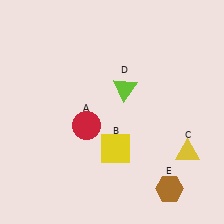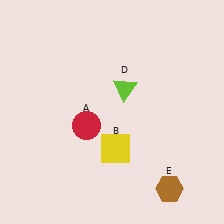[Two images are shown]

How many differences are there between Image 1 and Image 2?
There is 1 difference between the two images.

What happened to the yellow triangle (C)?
The yellow triangle (C) was removed in Image 2. It was in the bottom-right area of Image 1.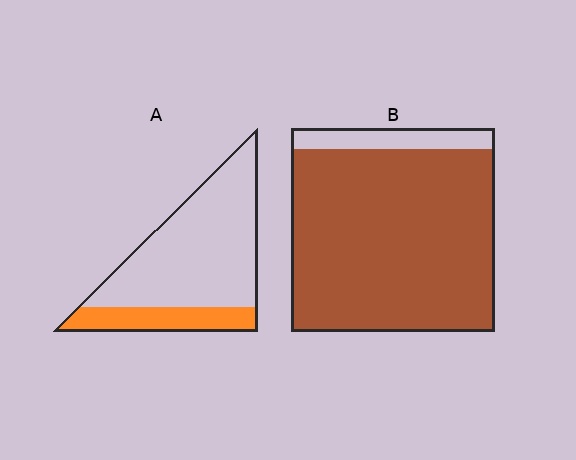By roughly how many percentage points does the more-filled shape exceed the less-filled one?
By roughly 65 percentage points (B over A).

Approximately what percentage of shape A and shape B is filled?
A is approximately 25% and B is approximately 90%.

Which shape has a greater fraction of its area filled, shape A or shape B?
Shape B.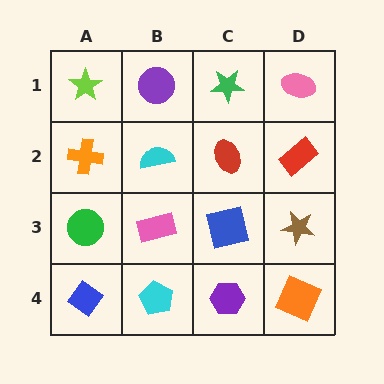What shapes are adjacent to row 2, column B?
A purple circle (row 1, column B), a pink rectangle (row 3, column B), an orange cross (row 2, column A), a red ellipse (row 2, column C).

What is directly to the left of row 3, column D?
A blue square.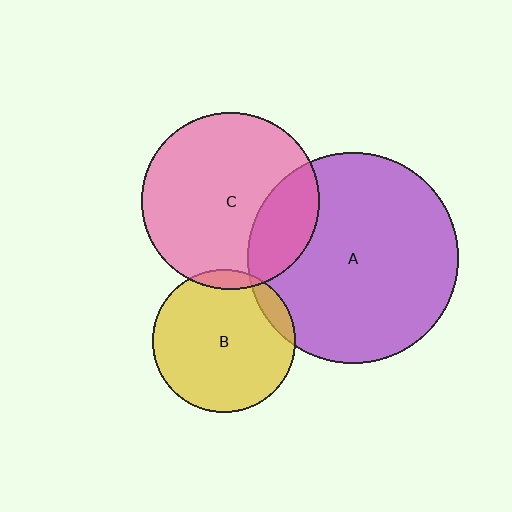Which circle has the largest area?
Circle A (purple).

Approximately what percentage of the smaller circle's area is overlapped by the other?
Approximately 25%.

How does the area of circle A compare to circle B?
Approximately 2.2 times.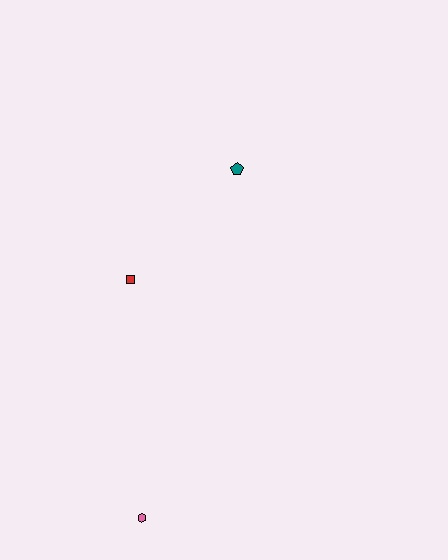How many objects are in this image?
There are 3 objects.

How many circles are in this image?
There are no circles.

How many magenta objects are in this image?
There are no magenta objects.